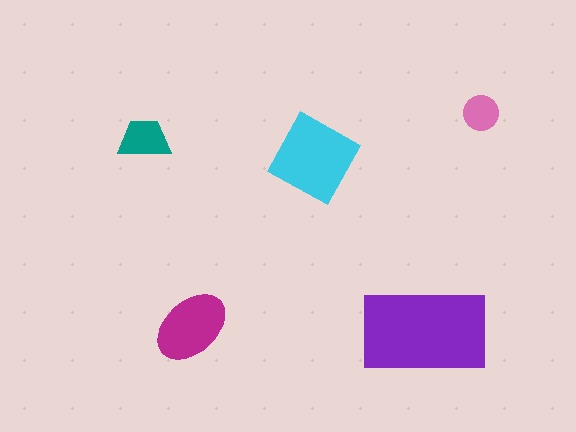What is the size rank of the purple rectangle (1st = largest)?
1st.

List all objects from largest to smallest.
The purple rectangle, the cyan diamond, the magenta ellipse, the teal trapezoid, the pink circle.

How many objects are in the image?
There are 5 objects in the image.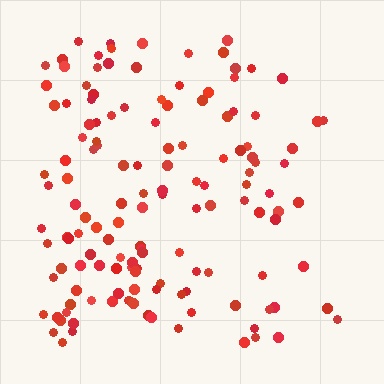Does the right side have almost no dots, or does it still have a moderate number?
Still a moderate number, just noticeably fewer than the left.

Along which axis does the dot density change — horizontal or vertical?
Horizontal.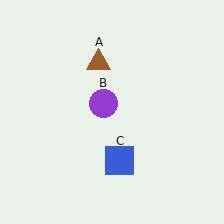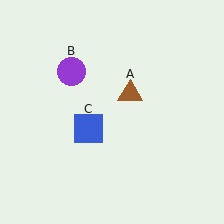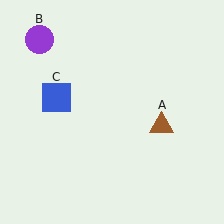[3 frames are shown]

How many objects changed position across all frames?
3 objects changed position: brown triangle (object A), purple circle (object B), blue square (object C).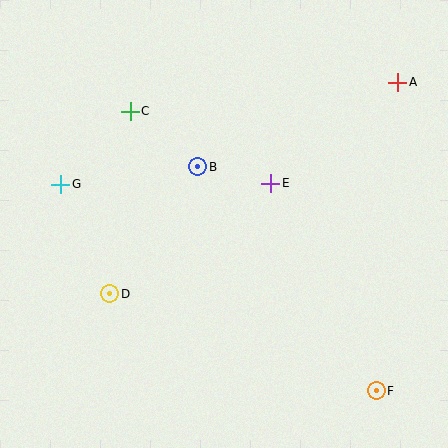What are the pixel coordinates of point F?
Point F is at (376, 391).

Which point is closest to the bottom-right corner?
Point F is closest to the bottom-right corner.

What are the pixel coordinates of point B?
Point B is at (198, 167).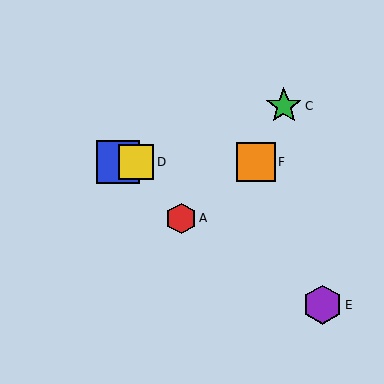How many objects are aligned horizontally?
3 objects (B, D, F) are aligned horizontally.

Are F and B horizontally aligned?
Yes, both are at y≈162.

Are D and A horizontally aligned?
No, D is at y≈162 and A is at y≈218.